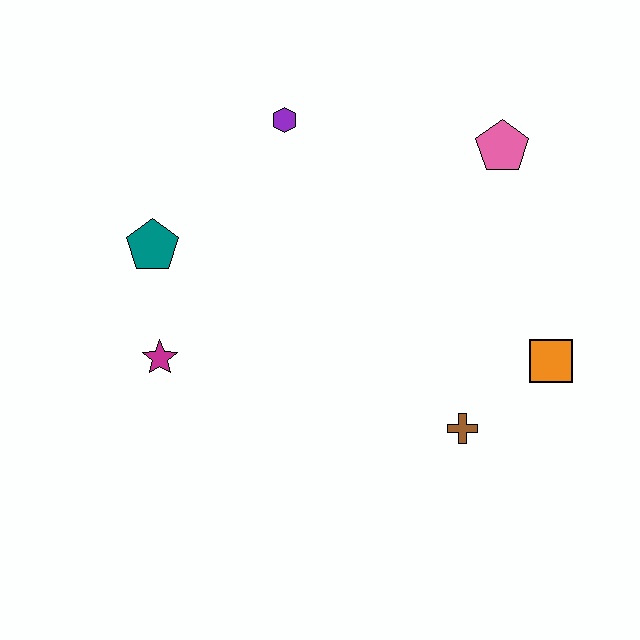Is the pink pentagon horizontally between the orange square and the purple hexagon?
Yes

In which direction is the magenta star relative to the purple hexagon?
The magenta star is below the purple hexagon.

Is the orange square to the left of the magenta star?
No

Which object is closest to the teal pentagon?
The magenta star is closest to the teal pentagon.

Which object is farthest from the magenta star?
The pink pentagon is farthest from the magenta star.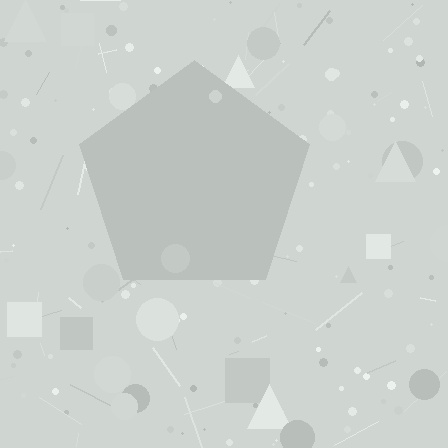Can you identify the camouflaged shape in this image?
The camouflaged shape is a pentagon.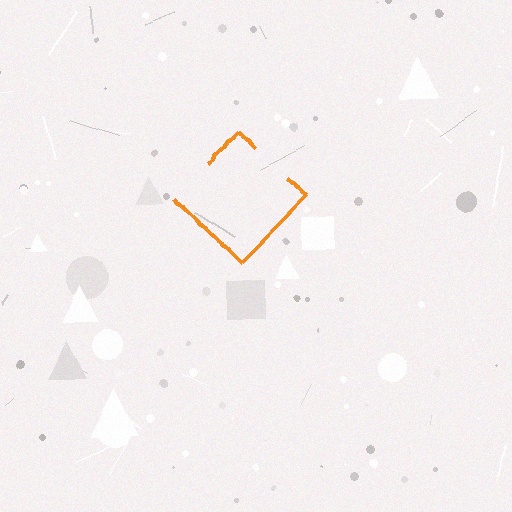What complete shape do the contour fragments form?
The contour fragments form a diamond.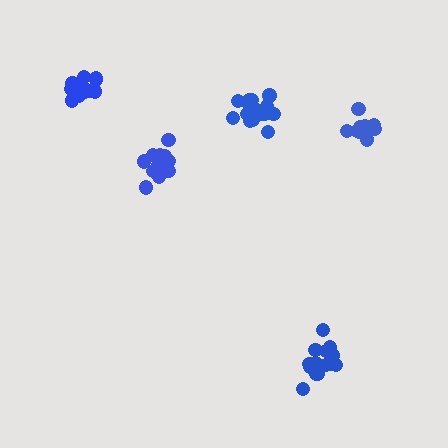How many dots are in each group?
Group 1: 13 dots, Group 2: 13 dots, Group 3: 12 dots, Group 4: 15 dots, Group 5: 17 dots (70 total).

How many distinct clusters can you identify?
There are 5 distinct clusters.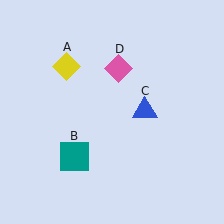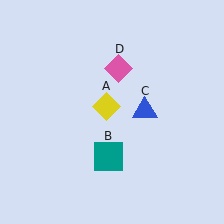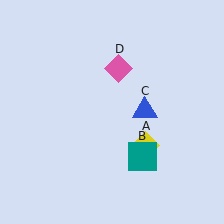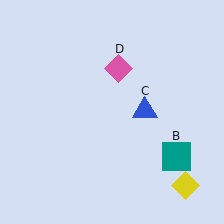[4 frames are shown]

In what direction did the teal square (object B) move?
The teal square (object B) moved right.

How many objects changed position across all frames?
2 objects changed position: yellow diamond (object A), teal square (object B).